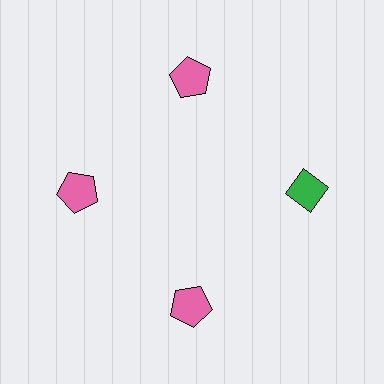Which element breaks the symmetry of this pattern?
The green diamond at roughly the 3 o'clock position breaks the symmetry. All other shapes are pink pentagons.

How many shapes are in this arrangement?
There are 4 shapes arranged in a ring pattern.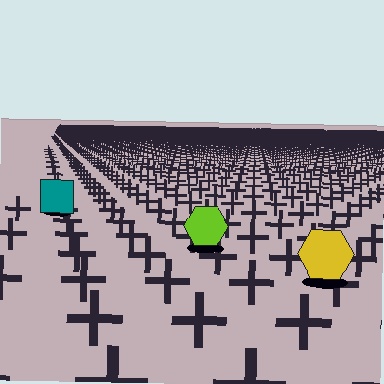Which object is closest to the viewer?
The yellow hexagon is closest. The texture marks near it are larger and more spread out.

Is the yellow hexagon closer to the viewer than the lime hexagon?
Yes. The yellow hexagon is closer — you can tell from the texture gradient: the ground texture is coarser near it.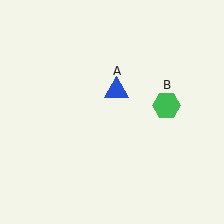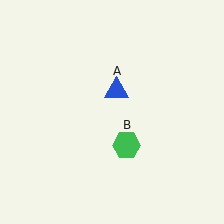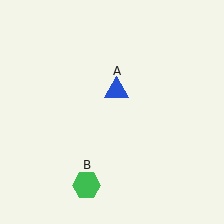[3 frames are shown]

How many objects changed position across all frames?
1 object changed position: green hexagon (object B).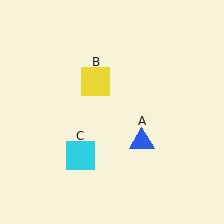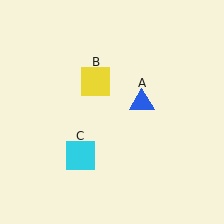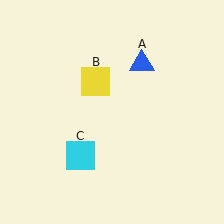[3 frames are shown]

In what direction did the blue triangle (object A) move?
The blue triangle (object A) moved up.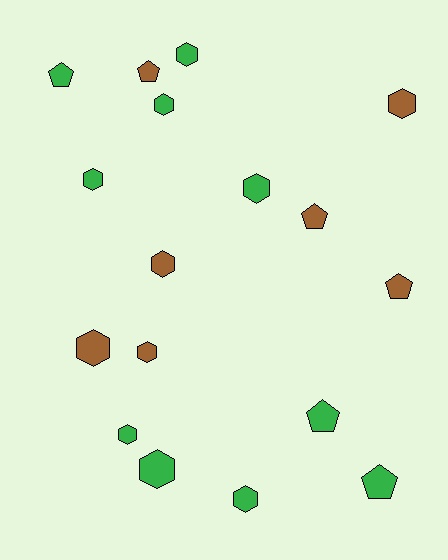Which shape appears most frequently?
Hexagon, with 11 objects.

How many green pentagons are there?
There are 3 green pentagons.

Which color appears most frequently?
Green, with 10 objects.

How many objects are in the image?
There are 17 objects.